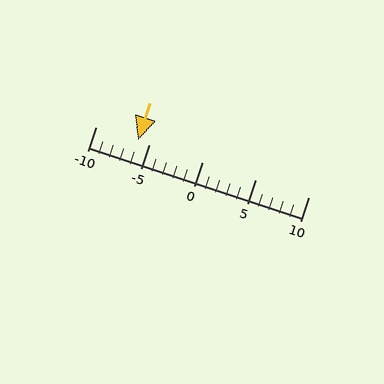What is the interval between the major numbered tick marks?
The major tick marks are spaced 5 units apart.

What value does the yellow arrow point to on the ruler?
The yellow arrow points to approximately -6.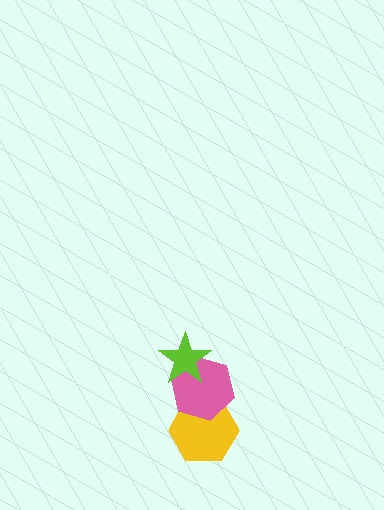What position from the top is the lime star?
The lime star is 1st from the top.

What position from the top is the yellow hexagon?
The yellow hexagon is 3rd from the top.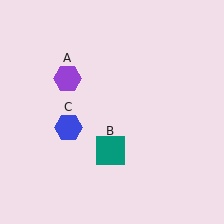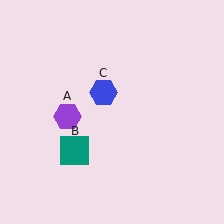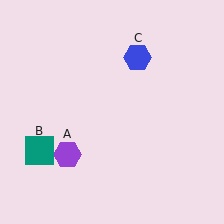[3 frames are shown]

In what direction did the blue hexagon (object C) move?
The blue hexagon (object C) moved up and to the right.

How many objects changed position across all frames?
3 objects changed position: purple hexagon (object A), teal square (object B), blue hexagon (object C).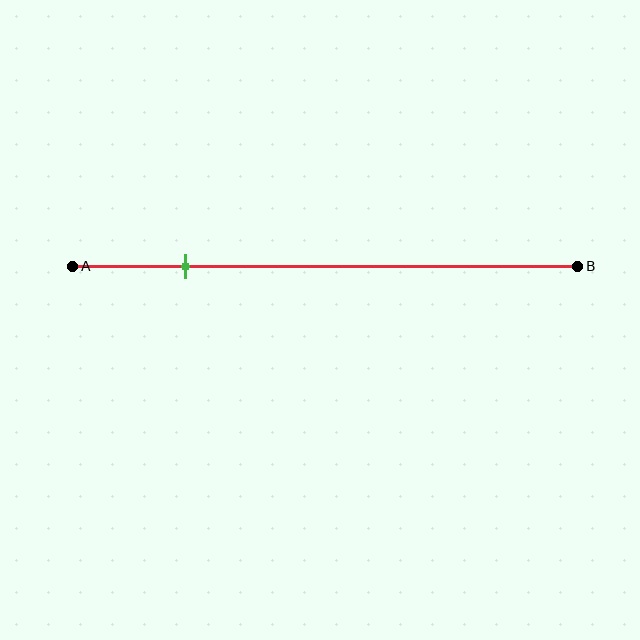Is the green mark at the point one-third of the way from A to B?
No, the mark is at about 20% from A, not at the 33% one-third point.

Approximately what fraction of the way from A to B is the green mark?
The green mark is approximately 20% of the way from A to B.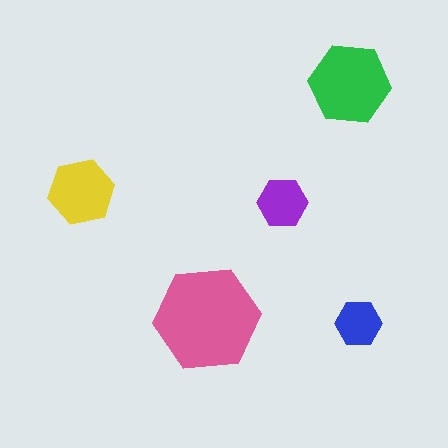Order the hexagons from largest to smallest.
the pink one, the green one, the yellow one, the purple one, the blue one.